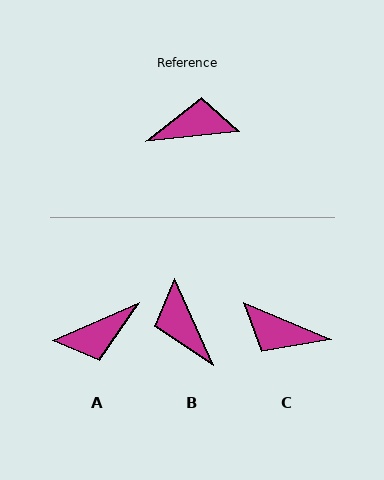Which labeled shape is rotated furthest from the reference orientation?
A, about 162 degrees away.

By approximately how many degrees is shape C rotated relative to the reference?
Approximately 152 degrees counter-clockwise.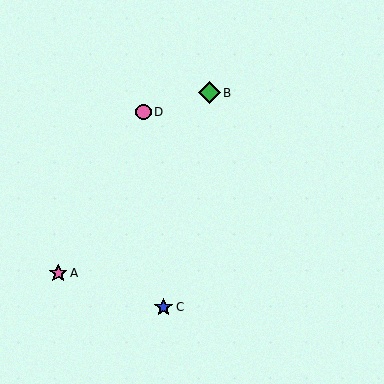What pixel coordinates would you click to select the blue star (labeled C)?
Click at (163, 307) to select the blue star C.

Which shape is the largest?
The green diamond (labeled B) is the largest.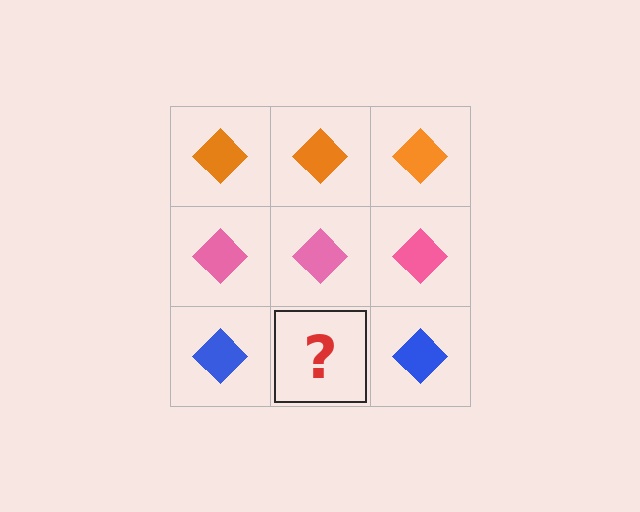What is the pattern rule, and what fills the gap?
The rule is that each row has a consistent color. The gap should be filled with a blue diamond.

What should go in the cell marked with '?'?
The missing cell should contain a blue diamond.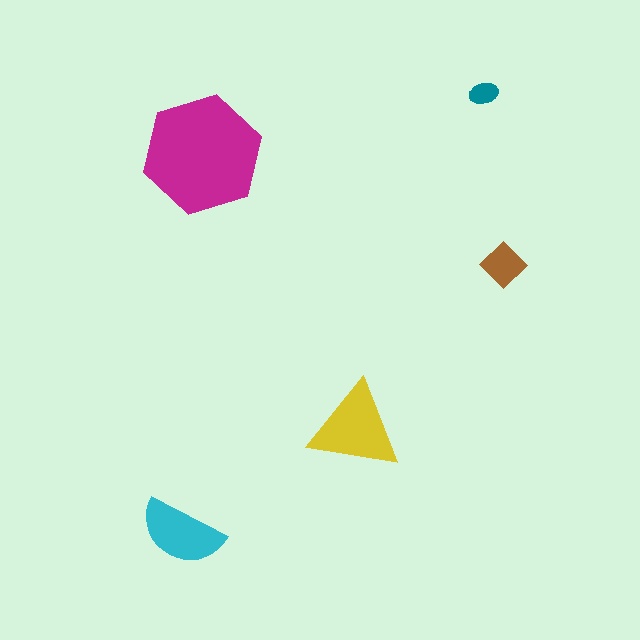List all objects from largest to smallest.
The magenta hexagon, the yellow triangle, the cyan semicircle, the brown diamond, the teal ellipse.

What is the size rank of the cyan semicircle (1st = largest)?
3rd.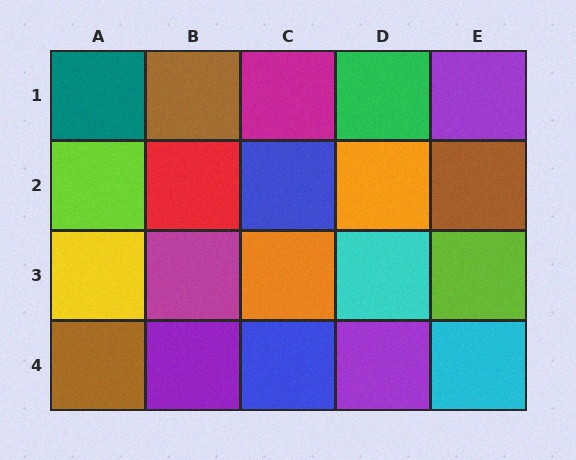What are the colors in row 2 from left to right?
Lime, red, blue, orange, brown.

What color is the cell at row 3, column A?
Yellow.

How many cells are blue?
2 cells are blue.